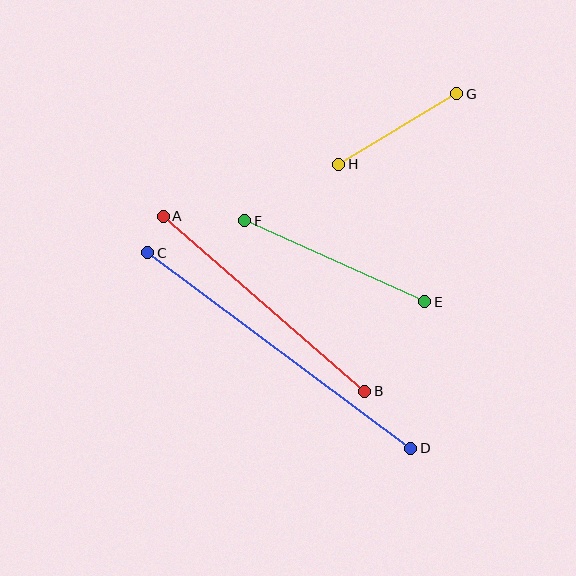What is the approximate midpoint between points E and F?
The midpoint is at approximately (335, 261) pixels.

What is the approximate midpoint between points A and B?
The midpoint is at approximately (264, 304) pixels.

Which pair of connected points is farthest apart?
Points C and D are farthest apart.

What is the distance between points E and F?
The distance is approximately 198 pixels.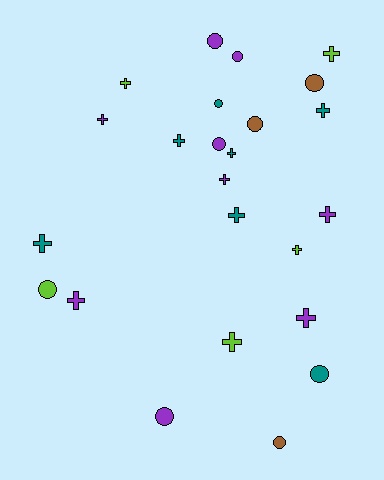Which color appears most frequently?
Purple, with 9 objects.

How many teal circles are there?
There are 2 teal circles.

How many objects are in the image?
There are 24 objects.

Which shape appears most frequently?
Cross, with 14 objects.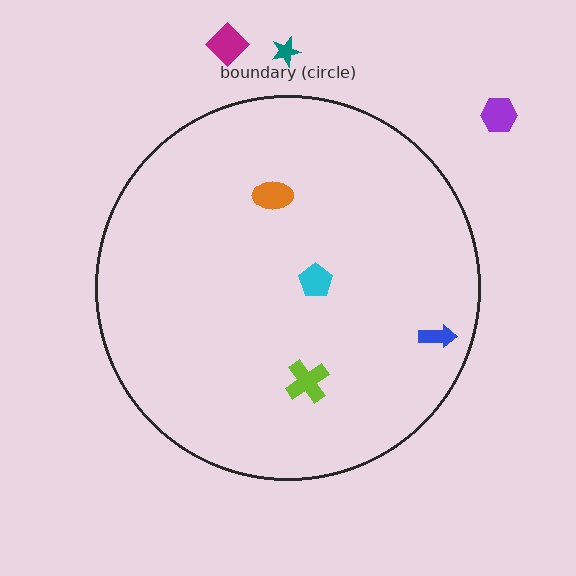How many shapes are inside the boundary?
4 inside, 3 outside.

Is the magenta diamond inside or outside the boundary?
Outside.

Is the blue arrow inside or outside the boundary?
Inside.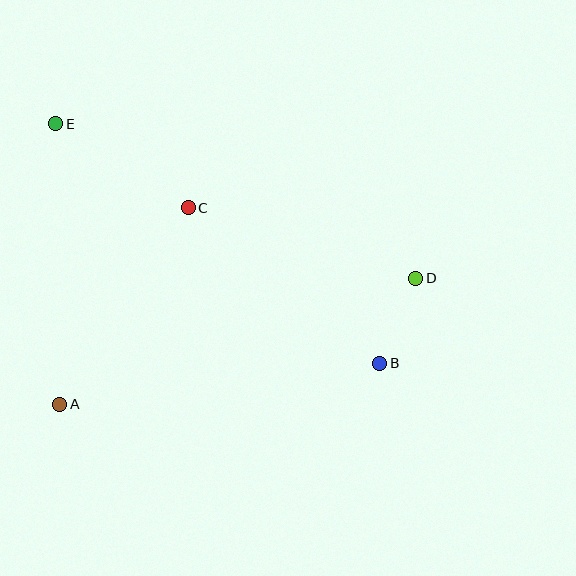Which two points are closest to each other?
Points B and D are closest to each other.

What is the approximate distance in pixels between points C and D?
The distance between C and D is approximately 238 pixels.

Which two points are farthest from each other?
Points B and E are farthest from each other.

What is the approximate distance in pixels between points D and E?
The distance between D and E is approximately 392 pixels.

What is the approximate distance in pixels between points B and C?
The distance between B and C is approximately 247 pixels.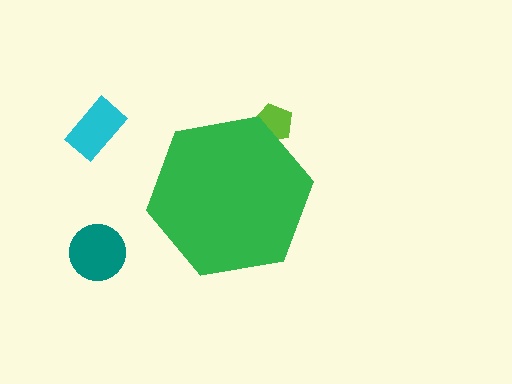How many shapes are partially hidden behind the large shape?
1 shape is partially hidden.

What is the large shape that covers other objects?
A green hexagon.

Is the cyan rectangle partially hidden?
No, the cyan rectangle is fully visible.